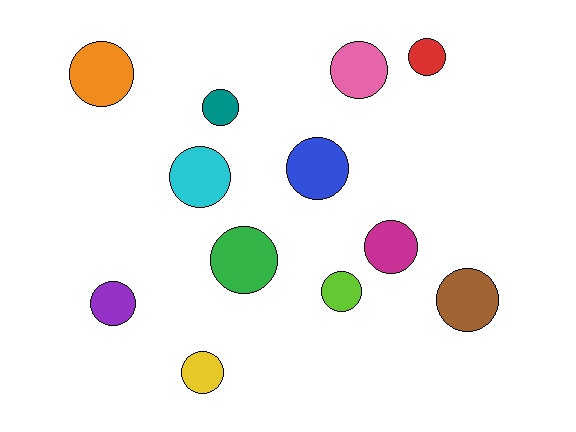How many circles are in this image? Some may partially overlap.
There are 12 circles.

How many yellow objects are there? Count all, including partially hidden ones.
There is 1 yellow object.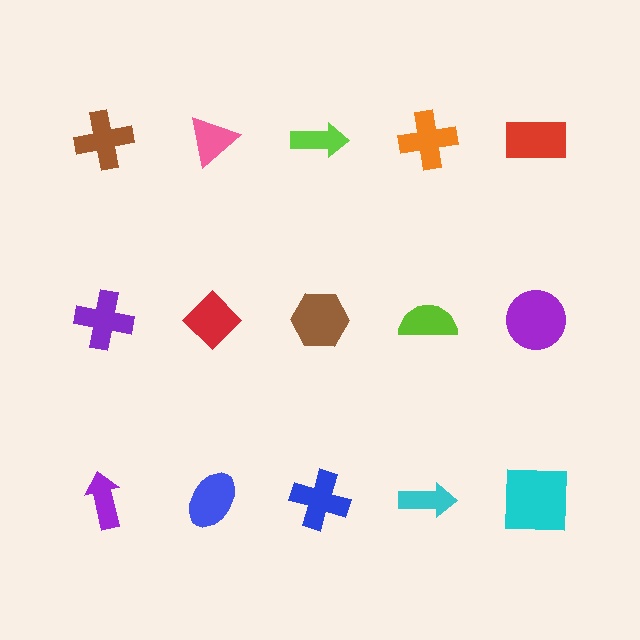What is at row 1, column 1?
A brown cross.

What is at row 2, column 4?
A lime semicircle.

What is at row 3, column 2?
A blue ellipse.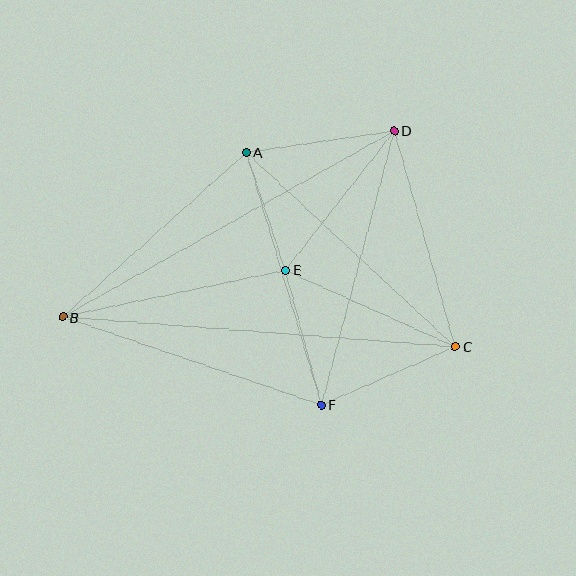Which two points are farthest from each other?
Points B and C are farthest from each other.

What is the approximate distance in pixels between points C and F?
The distance between C and F is approximately 146 pixels.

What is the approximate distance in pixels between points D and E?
The distance between D and E is approximately 176 pixels.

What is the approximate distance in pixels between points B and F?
The distance between B and F is approximately 273 pixels.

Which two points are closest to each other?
Points A and E are closest to each other.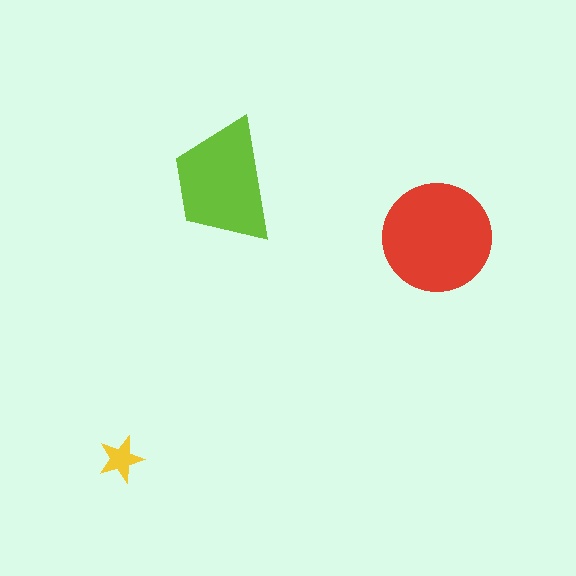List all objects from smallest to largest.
The yellow star, the lime trapezoid, the red circle.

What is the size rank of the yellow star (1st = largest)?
3rd.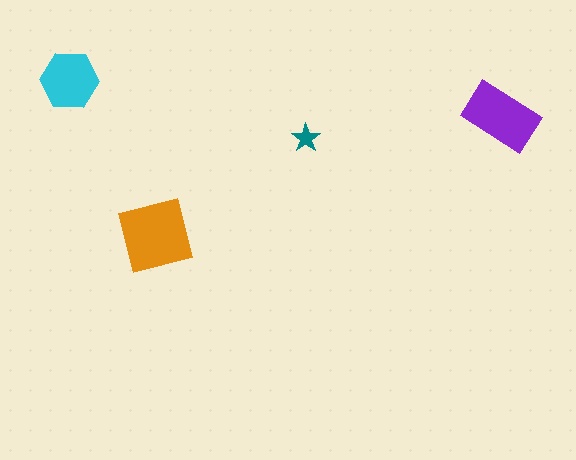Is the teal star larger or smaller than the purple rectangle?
Smaller.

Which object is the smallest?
The teal star.